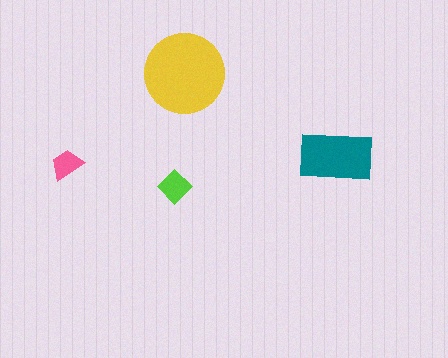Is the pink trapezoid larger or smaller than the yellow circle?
Smaller.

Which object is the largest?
The yellow circle.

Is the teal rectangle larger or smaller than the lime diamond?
Larger.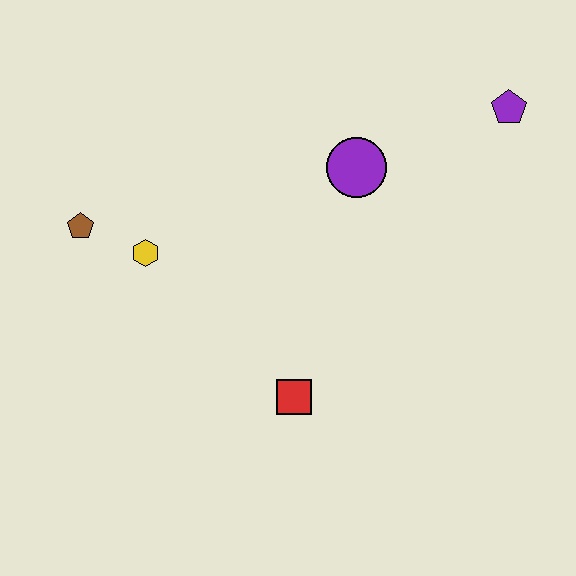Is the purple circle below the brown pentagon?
No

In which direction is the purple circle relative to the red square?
The purple circle is above the red square.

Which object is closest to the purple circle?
The purple pentagon is closest to the purple circle.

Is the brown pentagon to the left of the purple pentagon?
Yes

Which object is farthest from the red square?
The purple pentagon is farthest from the red square.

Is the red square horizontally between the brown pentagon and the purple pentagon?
Yes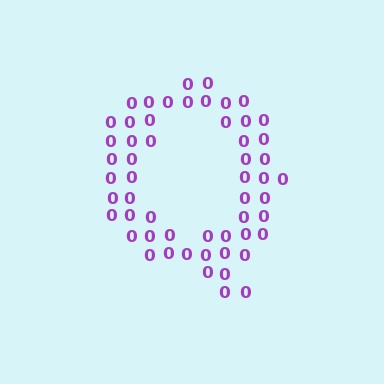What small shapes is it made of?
It is made of small digit 0's.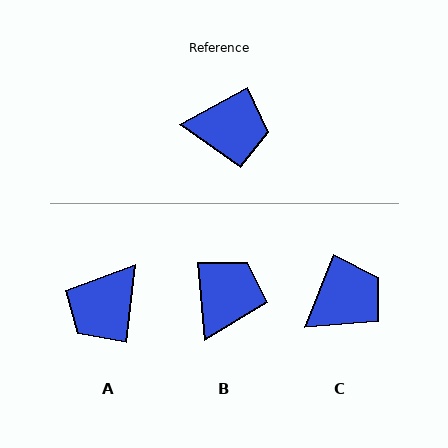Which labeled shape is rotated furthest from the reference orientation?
A, about 125 degrees away.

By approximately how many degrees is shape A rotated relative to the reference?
Approximately 125 degrees clockwise.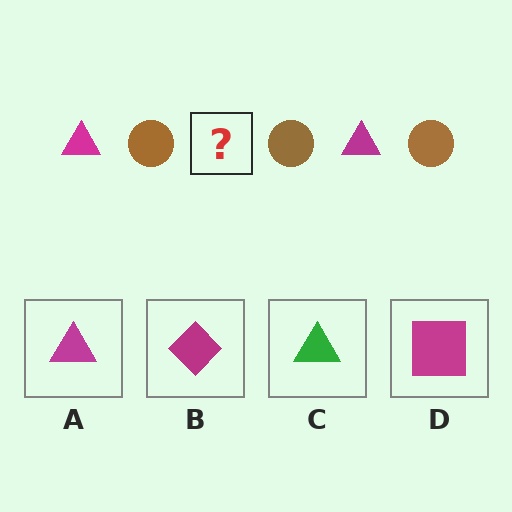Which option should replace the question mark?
Option A.